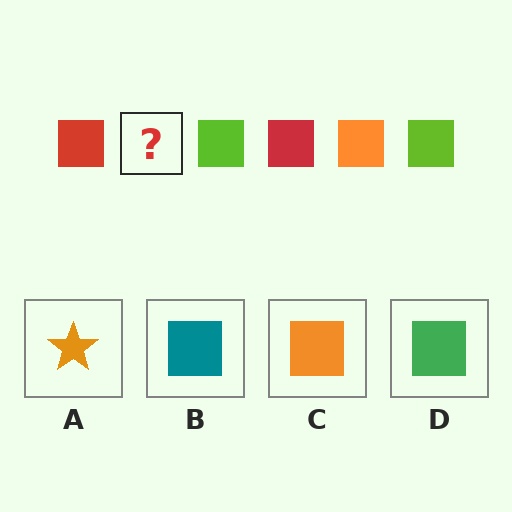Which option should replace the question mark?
Option C.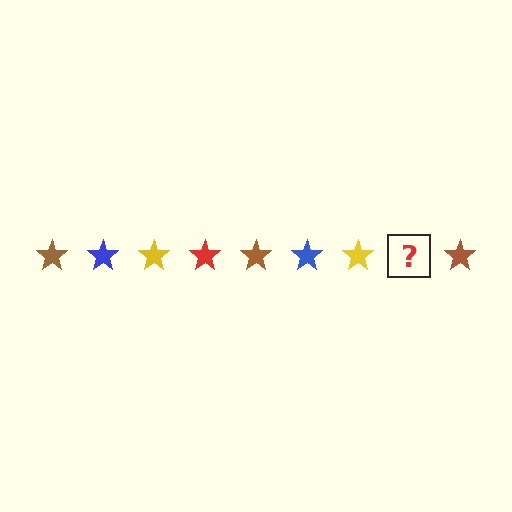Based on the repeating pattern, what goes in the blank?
The blank should be a red star.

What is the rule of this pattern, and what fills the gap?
The rule is that the pattern cycles through brown, blue, yellow, red stars. The gap should be filled with a red star.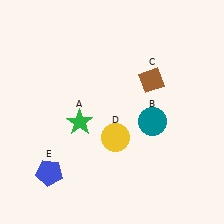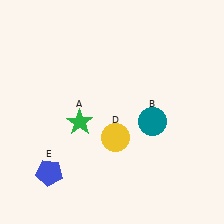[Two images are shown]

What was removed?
The brown diamond (C) was removed in Image 2.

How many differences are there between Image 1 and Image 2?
There is 1 difference between the two images.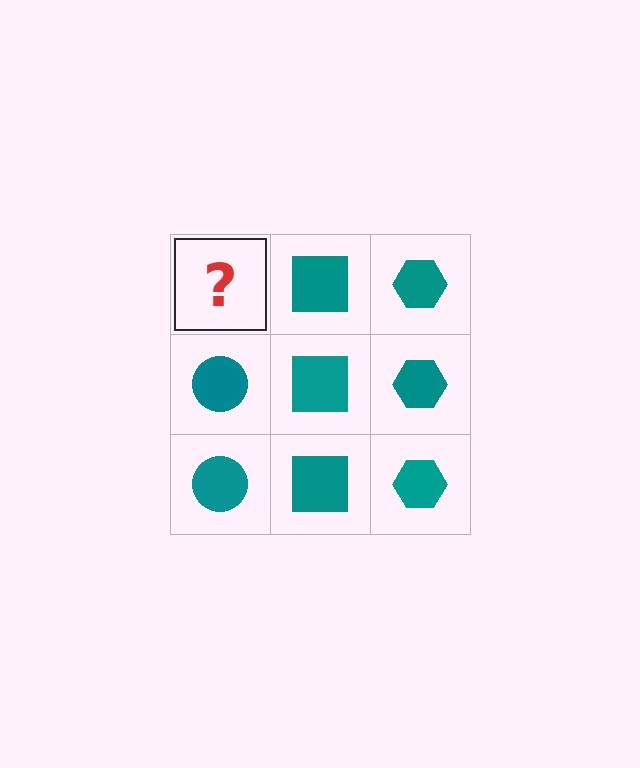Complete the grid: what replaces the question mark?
The question mark should be replaced with a teal circle.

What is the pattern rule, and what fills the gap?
The rule is that each column has a consistent shape. The gap should be filled with a teal circle.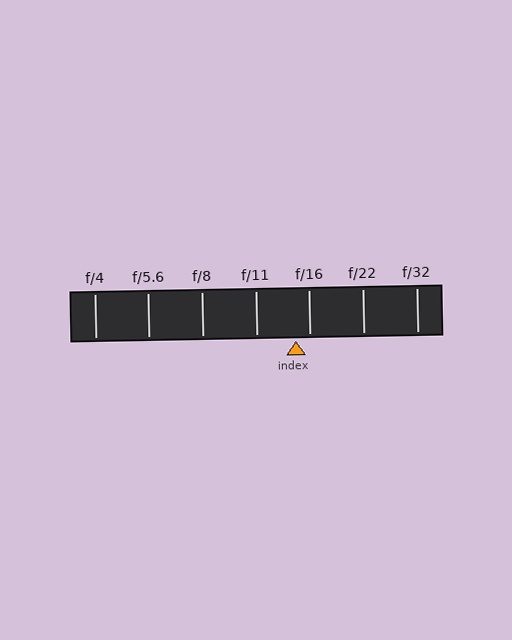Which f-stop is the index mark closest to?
The index mark is closest to f/16.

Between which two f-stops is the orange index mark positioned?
The index mark is between f/11 and f/16.